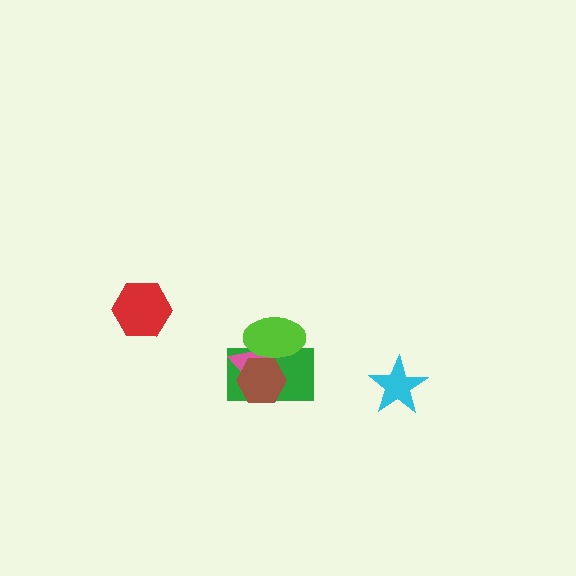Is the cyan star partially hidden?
No, no other shape covers it.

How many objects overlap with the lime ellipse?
3 objects overlap with the lime ellipse.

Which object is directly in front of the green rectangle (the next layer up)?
The pink triangle is directly in front of the green rectangle.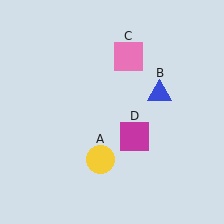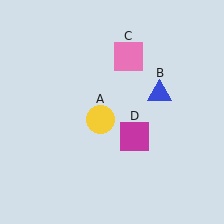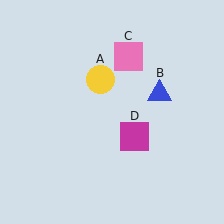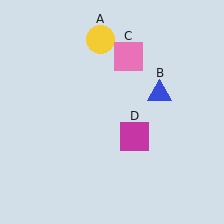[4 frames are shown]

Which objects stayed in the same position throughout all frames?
Blue triangle (object B) and pink square (object C) and magenta square (object D) remained stationary.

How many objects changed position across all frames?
1 object changed position: yellow circle (object A).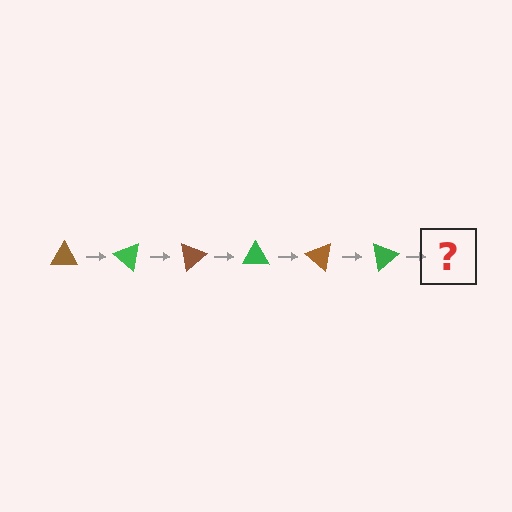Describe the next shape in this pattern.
It should be a brown triangle, rotated 240 degrees from the start.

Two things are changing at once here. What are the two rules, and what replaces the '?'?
The two rules are that it rotates 40 degrees each step and the color cycles through brown and green. The '?' should be a brown triangle, rotated 240 degrees from the start.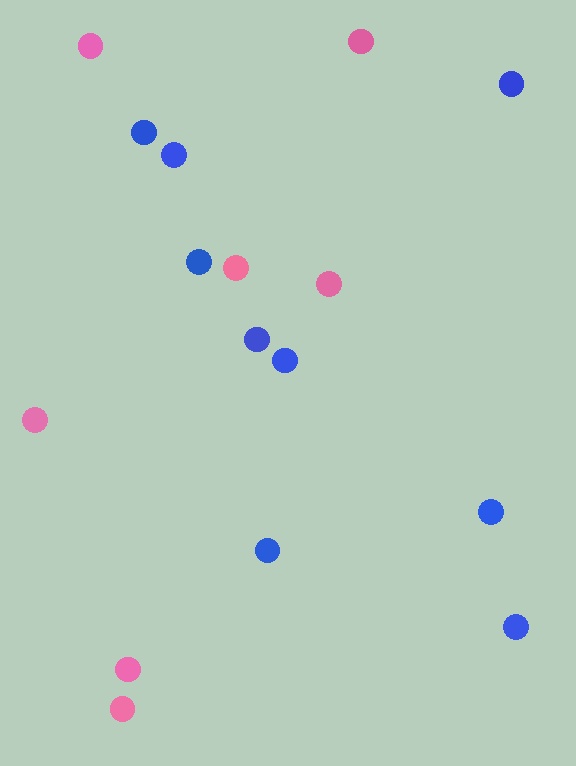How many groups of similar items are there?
There are 2 groups: one group of blue circles (9) and one group of pink circles (7).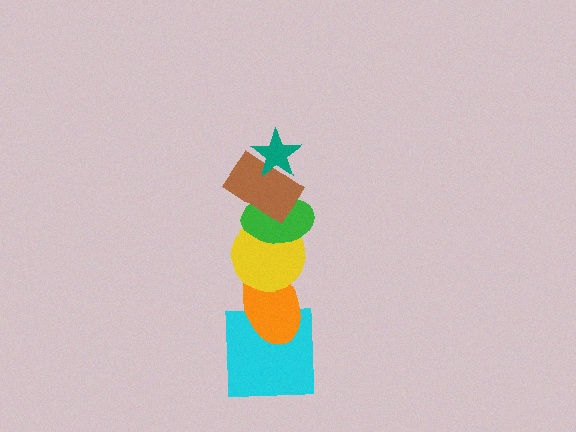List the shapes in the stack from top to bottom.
From top to bottom: the teal star, the brown rectangle, the green ellipse, the yellow circle, the orange ellipse, the cyan square.